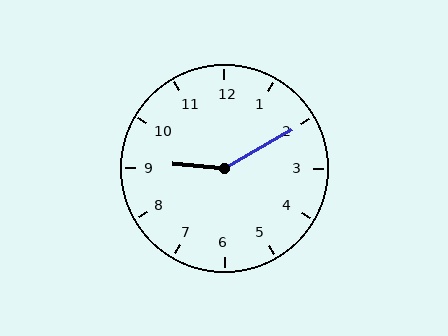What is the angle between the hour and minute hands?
Approximately 145 degrees.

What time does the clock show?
9:10.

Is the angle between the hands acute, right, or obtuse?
It is obtuse.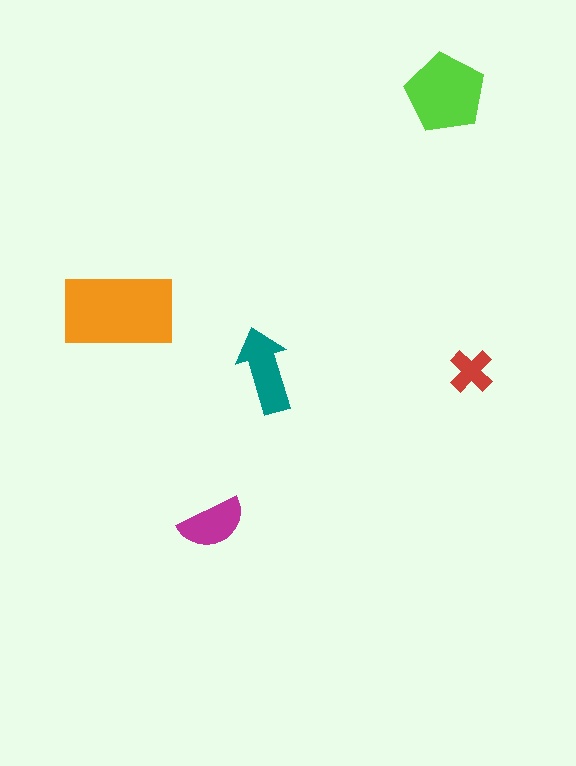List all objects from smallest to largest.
The red cross, the magenta semicircle, the teal arrow, the lime pentagon, the orange rectangle.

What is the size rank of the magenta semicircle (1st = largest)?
4th.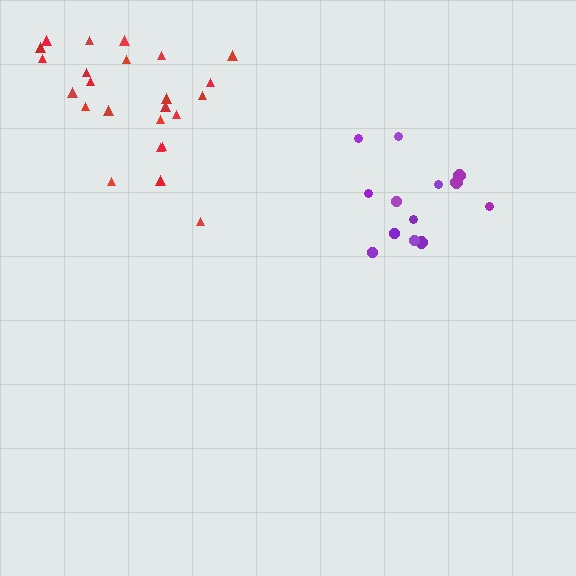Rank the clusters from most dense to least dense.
red, purple.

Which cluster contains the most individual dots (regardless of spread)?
Red (24).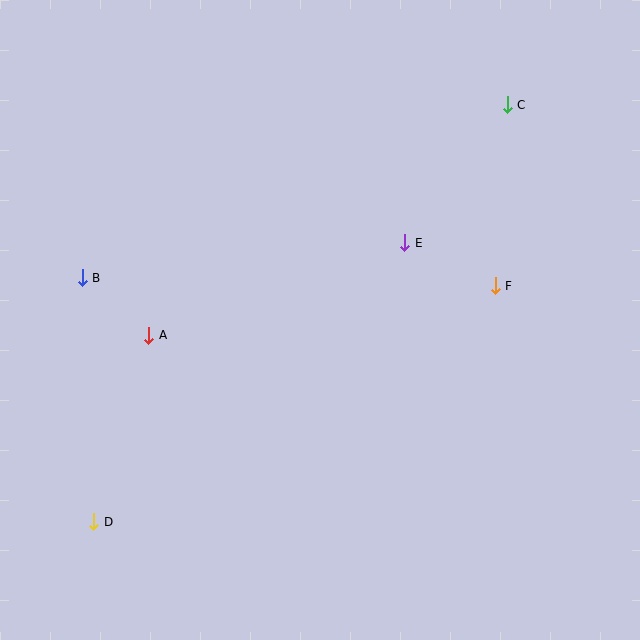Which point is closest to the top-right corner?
Point C is closest to the top-right corner.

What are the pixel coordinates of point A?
Point A is at (149, 335).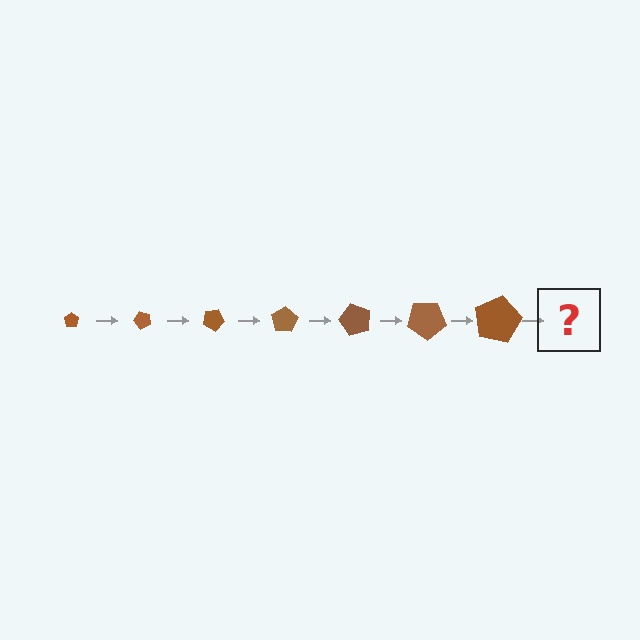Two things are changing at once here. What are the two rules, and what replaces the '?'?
The two rules are that the pentagon grows larger each step and it rotates 50 degrees each step. The '?' should be a pentagon, larger than the previous one and rotated 350 degrees from the start.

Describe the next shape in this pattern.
It should be a pentagon, larger than the previous one and rotated 350 degrees from the start.